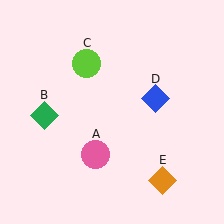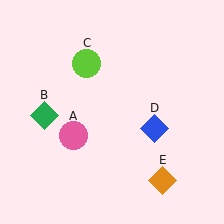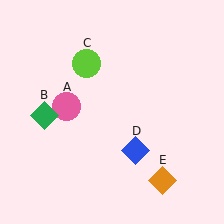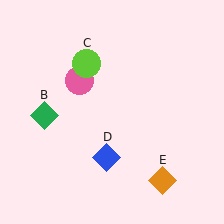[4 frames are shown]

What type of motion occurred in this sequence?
The pink circle (object A), blue diamond (object D) rotated clockwise around the center of the scene.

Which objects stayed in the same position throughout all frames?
Green diamond (object B) and lime circle (object C) and orange diamond (object E) remained stationary.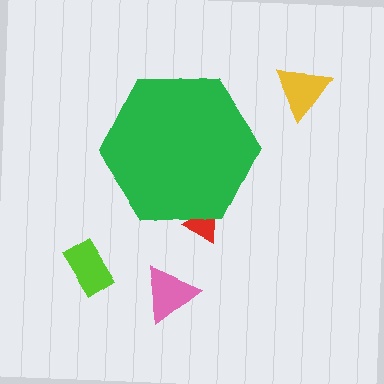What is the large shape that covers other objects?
A green hexagon.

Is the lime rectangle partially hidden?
No, the lime rectangle is fully visible.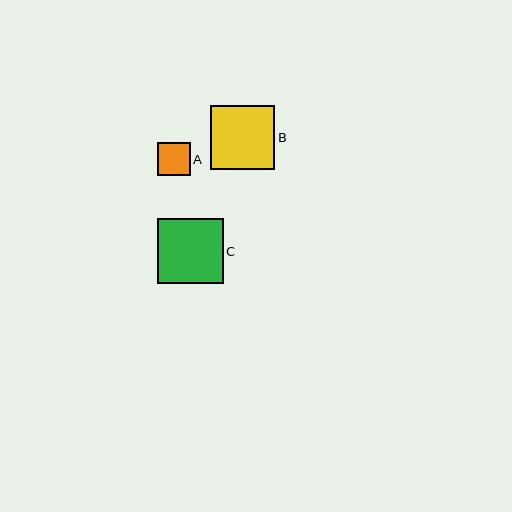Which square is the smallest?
Square A is the smallest with a size of approximately 33 pixels.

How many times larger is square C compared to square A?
Square C is approximately 2.0 times the size of square A.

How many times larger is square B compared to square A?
Square B is approximately 2.0 times the size of square A.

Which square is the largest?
Square C is the largest with a size of approximately 66 pixels.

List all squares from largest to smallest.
From largest to smallest: C, B, A.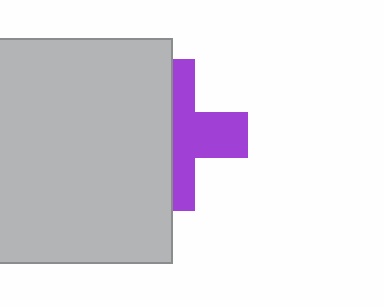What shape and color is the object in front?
The object in front is a light gray square.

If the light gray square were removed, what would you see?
You would see the complete purple cross.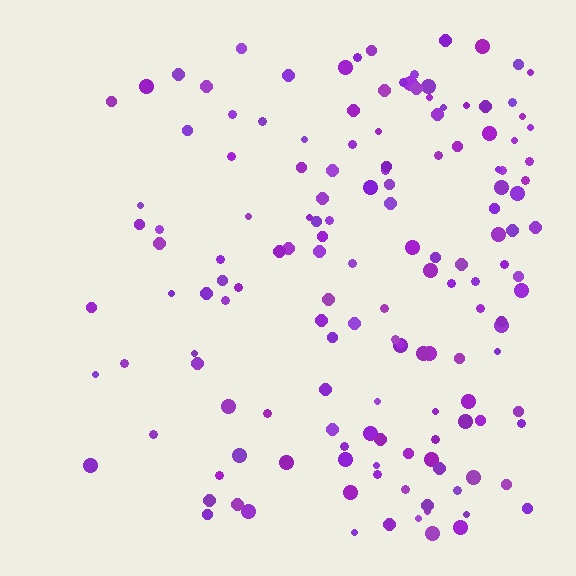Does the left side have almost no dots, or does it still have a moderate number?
Still a moderate number, just noticeably fewer than the right.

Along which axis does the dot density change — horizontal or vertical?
Horizontal.